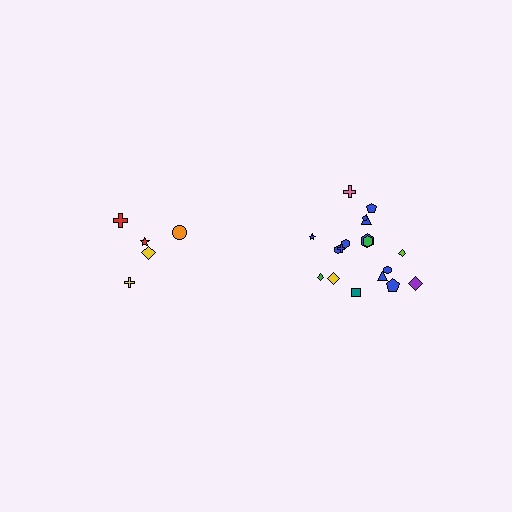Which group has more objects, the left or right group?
The right group.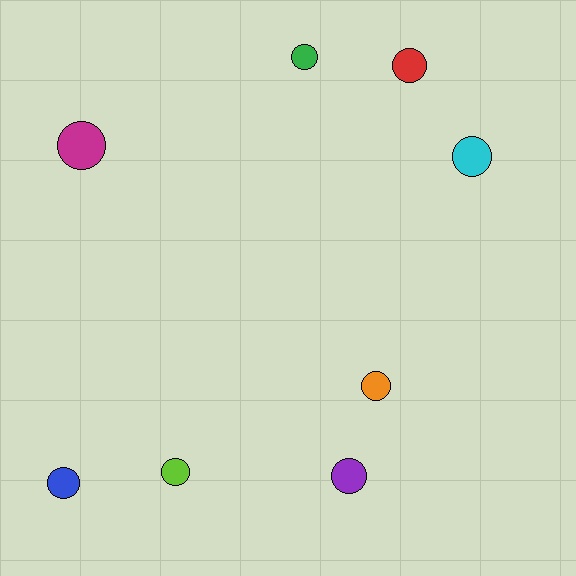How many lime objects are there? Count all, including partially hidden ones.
There is 1 lime object.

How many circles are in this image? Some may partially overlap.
There are 8 circles.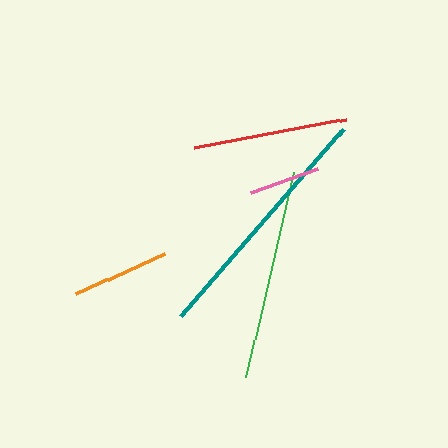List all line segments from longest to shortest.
From longest to shortest: teal, green, red, orange, pink.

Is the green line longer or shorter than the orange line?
The green line is longer than the orange line.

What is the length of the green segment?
The green segment is approximately 210 pixels long.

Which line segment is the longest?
The teal line is the longest at approximately 249 pixels.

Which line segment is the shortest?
The pink line is the shortest at approximately 71 pixels.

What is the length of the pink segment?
The pink segment is approximately 71 pixels long.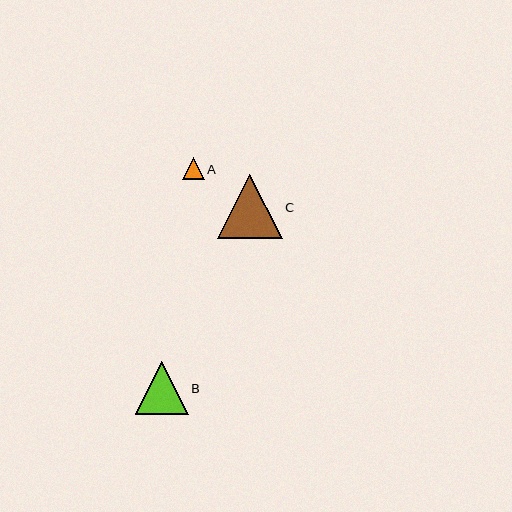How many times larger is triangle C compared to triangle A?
Triangle C is approximately 3.0 times the size of triangle A.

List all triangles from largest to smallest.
From largest to smallest: C, B, A.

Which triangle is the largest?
Triangle C is the largest with a size of approximately 64 pixels.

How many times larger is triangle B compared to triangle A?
Triangle B is approximately 2.5 times the size of triangle A.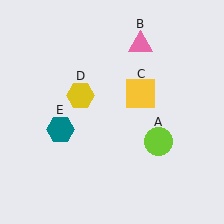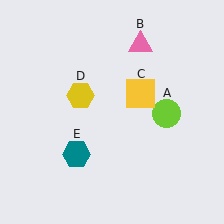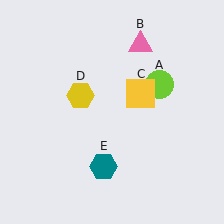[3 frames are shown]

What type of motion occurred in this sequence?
The lime circle (object A), teal hexagon (object E) rotated counterclockwise around the center of the scene.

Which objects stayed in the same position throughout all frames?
Pink triangle (object B) and yellow square (object C) and yellow hexagon (object D) remained stationary.